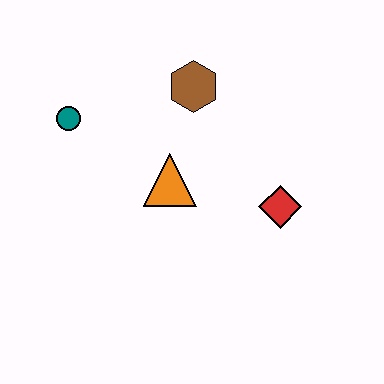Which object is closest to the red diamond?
The orange triangle is closest to the red diamond.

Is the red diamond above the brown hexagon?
No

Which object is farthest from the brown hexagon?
The red diamond is farthest from the brown hexagon.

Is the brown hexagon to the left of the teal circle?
No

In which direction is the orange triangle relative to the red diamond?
The orange triangle is to the left of the red diamond.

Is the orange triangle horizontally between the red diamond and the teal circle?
Yes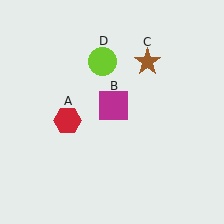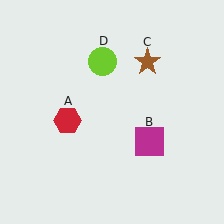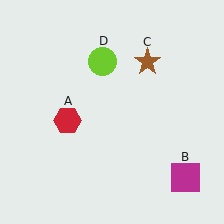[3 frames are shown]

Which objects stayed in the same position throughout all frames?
Red hexagon (object A) and brown star (object C) and lime circle (object D) remained stationary.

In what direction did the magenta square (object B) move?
The magenta square (object B) moved down and to the right.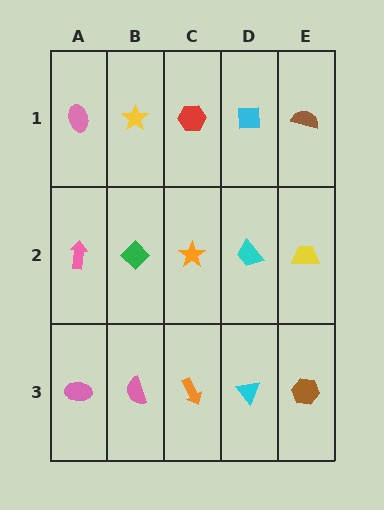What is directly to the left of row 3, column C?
A pink semicircle.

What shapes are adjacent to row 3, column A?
A pink arrow (row 2, column A), a pink semicircle (row 3, column B).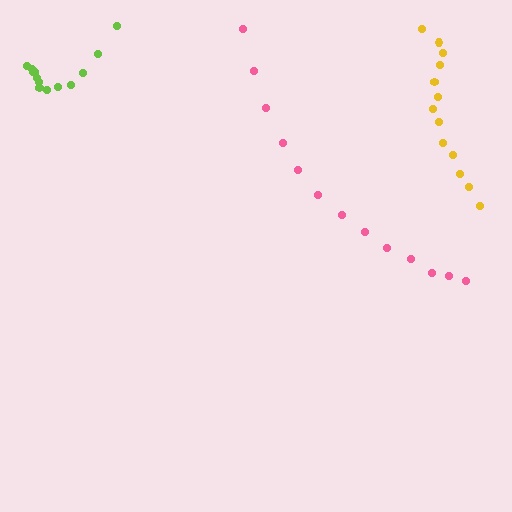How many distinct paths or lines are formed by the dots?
There are 3 distinct paths.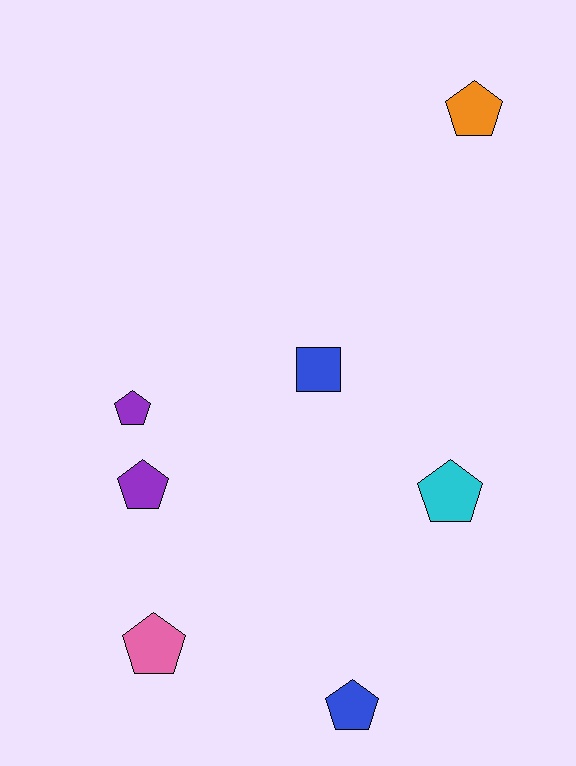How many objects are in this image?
There are 7 objects.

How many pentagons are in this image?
There are 6 pentagons.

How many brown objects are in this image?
There are no brown objects.